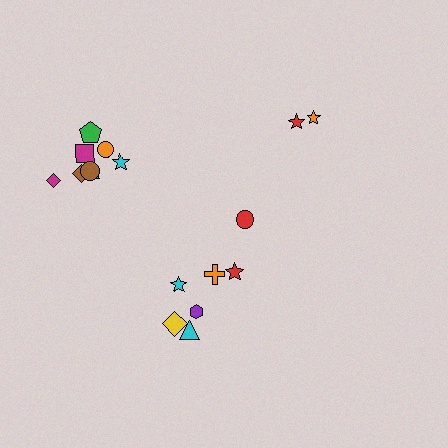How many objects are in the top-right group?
There are 3 objects.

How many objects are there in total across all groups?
There are 17 objects.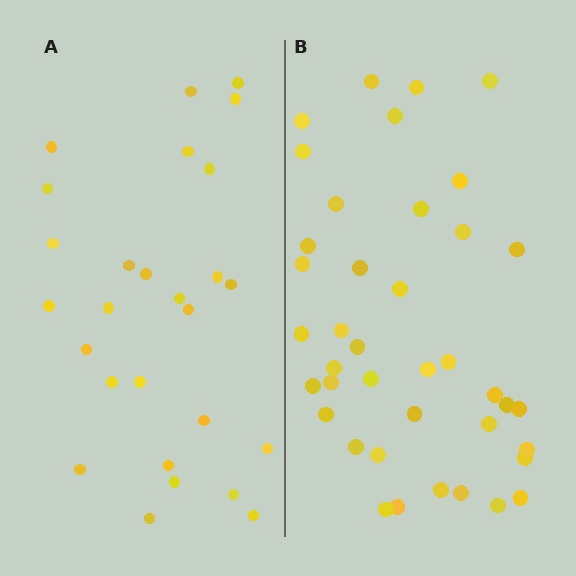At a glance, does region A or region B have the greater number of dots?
Region B (the right region) has more dots.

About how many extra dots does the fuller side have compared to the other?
Region B has approximately 15 more dots than region A.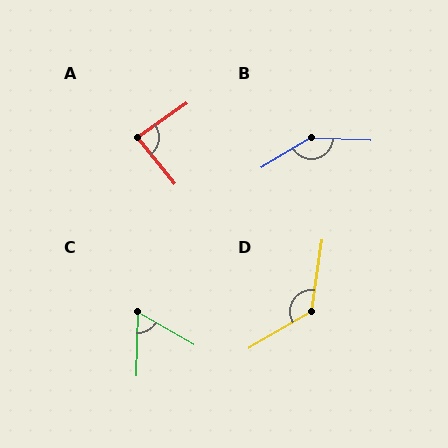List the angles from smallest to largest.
C (62°), A (86°), D (128°), B (146°).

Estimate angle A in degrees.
Approximately 86 degrees.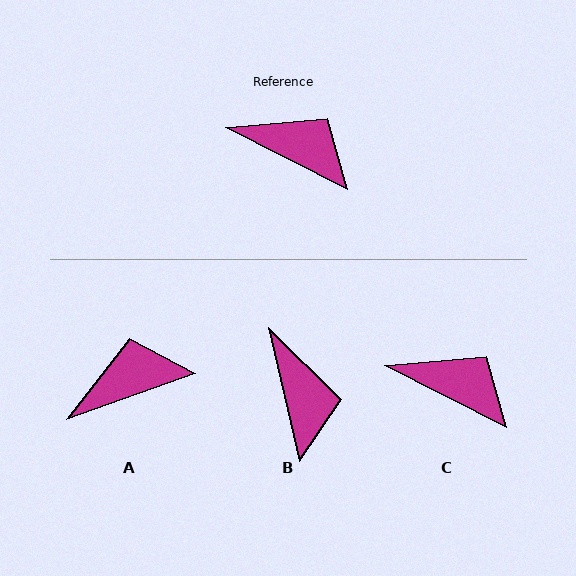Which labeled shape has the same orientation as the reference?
C.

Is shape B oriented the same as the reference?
No, it is off by about 50 degrees.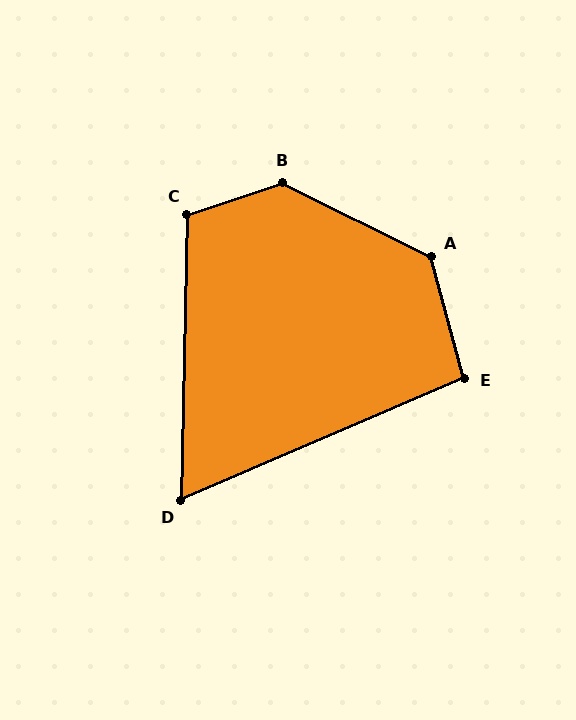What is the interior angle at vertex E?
Approximately 98 degrees (obtuse).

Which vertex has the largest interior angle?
B, at approximately 135 degrees.